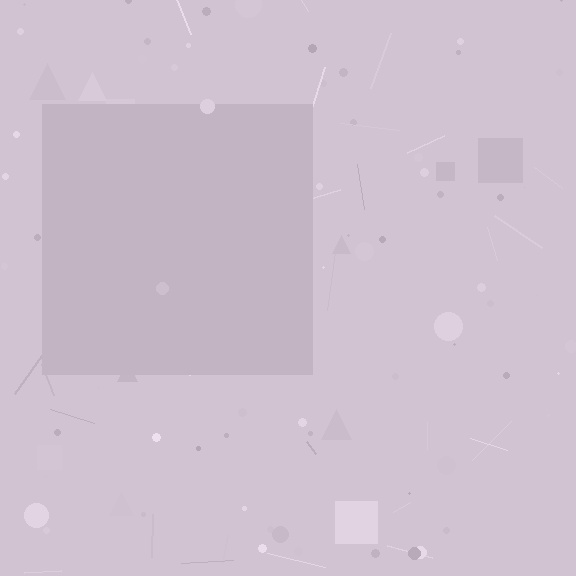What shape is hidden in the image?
A square is hidden in the image.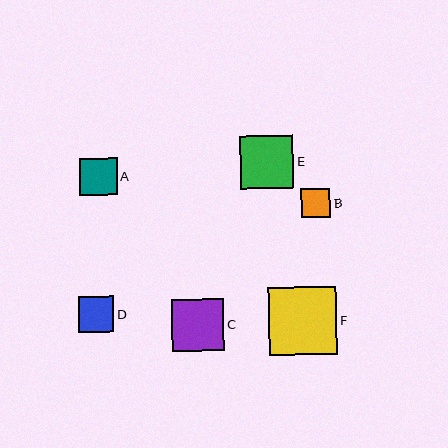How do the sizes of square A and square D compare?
Square A and square D are approximately the same size.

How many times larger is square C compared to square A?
Square C is approximately 1.4 times the size of square A.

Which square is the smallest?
Square B is the smallest with a size of approximately 29 pixels.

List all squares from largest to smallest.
From largest to smallest: F, E, C, A, D, B.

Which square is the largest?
Square F is the largest with a size of approximately 68 pixels.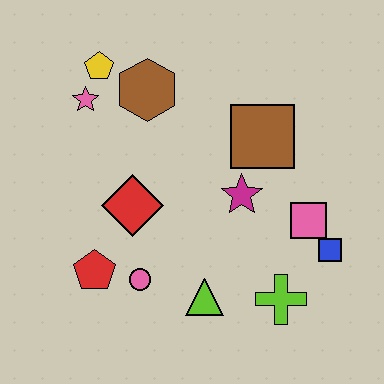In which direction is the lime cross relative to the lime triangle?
The lime cross is to the right of the lime triangle.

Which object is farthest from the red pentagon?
The blue square is farthest from the red pentagon.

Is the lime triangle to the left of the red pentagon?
No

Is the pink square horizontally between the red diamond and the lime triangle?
No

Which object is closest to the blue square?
The pink square is closest to the blue square.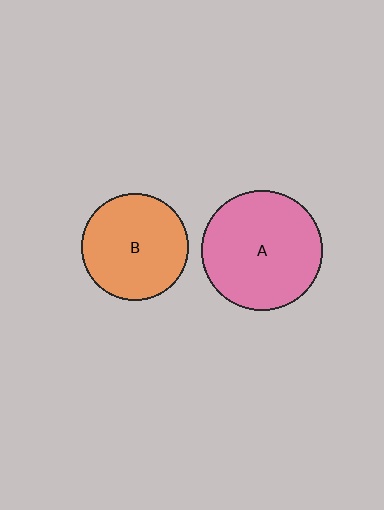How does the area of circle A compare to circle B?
Approximately 1.3 times.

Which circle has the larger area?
Circle A (pink).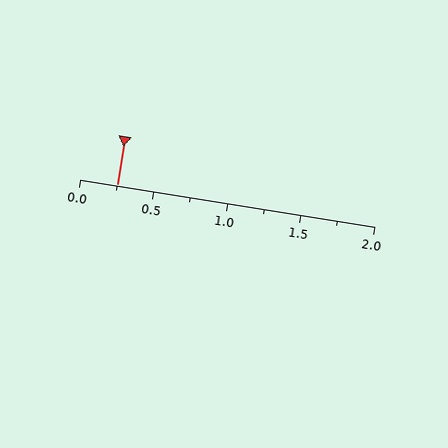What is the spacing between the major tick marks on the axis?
The major ticks are spaced 0.5 apart.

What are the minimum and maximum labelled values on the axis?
The axis runs from 0.0 to 2.0.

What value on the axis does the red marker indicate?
The marker indicates approximately 0.25.